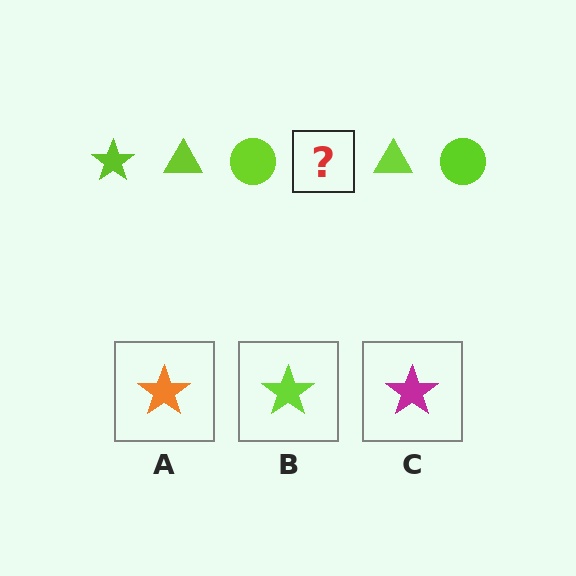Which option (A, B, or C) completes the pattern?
B.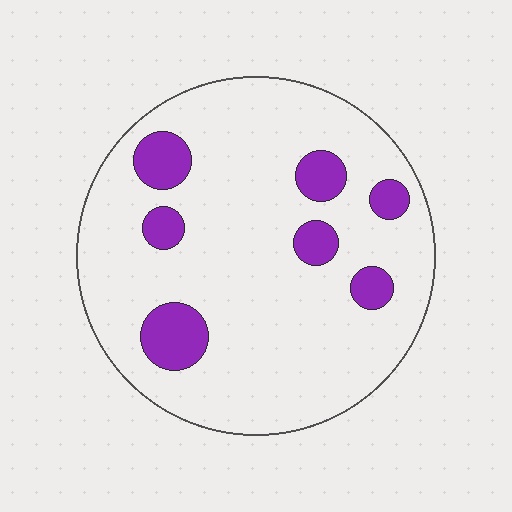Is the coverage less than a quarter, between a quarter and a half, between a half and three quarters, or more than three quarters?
Less than a quarter.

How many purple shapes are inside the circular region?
7.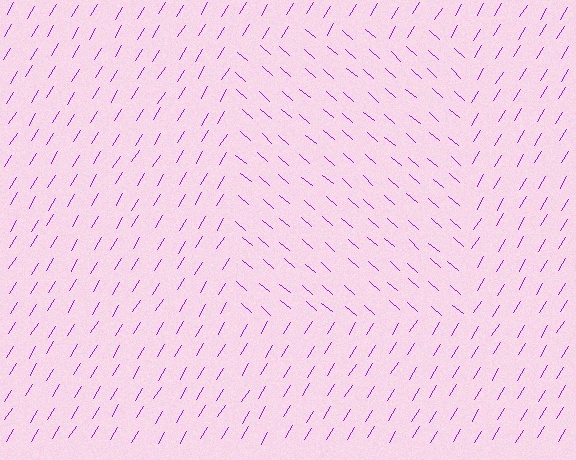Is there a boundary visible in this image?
Yes, there is a texture boundary formed by a change in line orientation.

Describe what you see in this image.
The image is filled with small purple line segments. A rectangle region in the image has lines oriented differently from the surrounding lines, creating a visible texture boundary.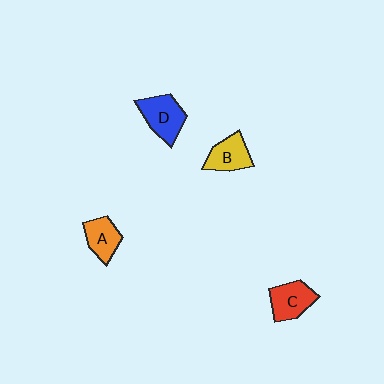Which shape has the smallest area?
Shape A (orange).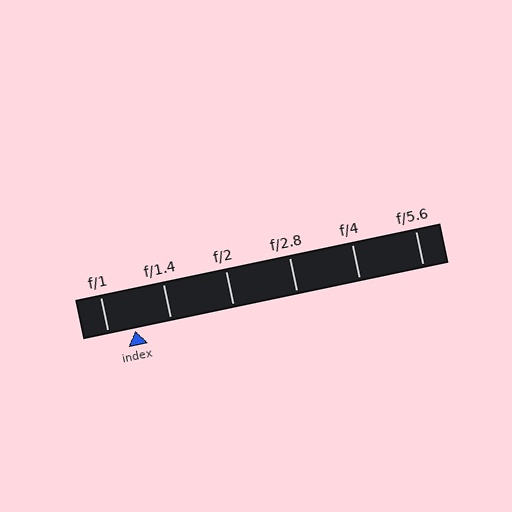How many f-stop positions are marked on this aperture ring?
There are 6 f-stop positions marked.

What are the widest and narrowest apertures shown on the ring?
The widest aperture shown is f/1 and the narrowest is f/5.6.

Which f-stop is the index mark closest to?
The index mark is closest to f/1.